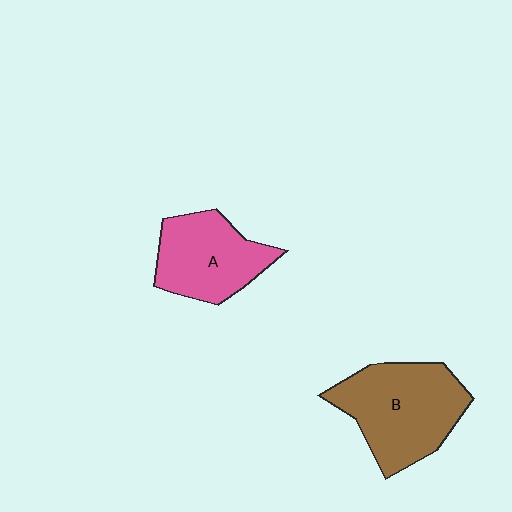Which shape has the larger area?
Shape B (brown).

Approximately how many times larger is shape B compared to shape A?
Approximately 1.3 times.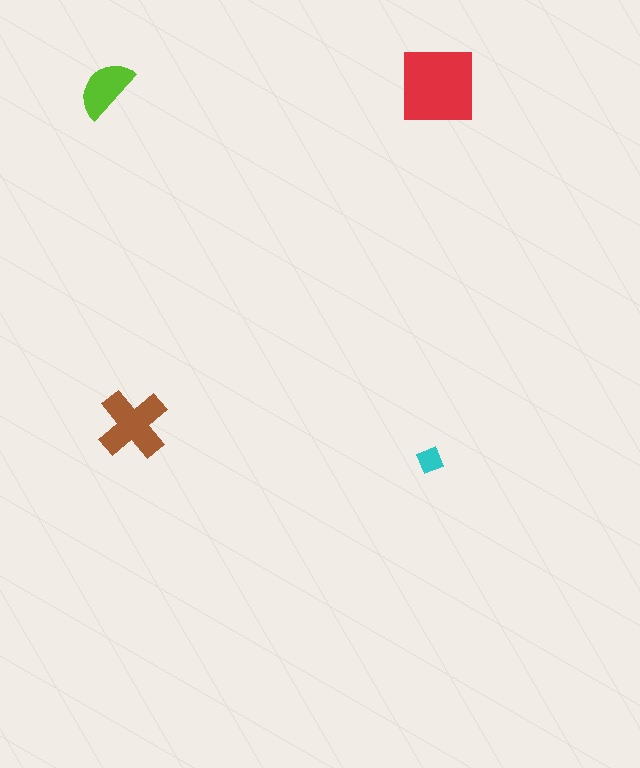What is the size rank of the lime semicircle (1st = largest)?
3rd.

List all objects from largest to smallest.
The red square, the brown cross, the lime semicircle, the cyan diamond.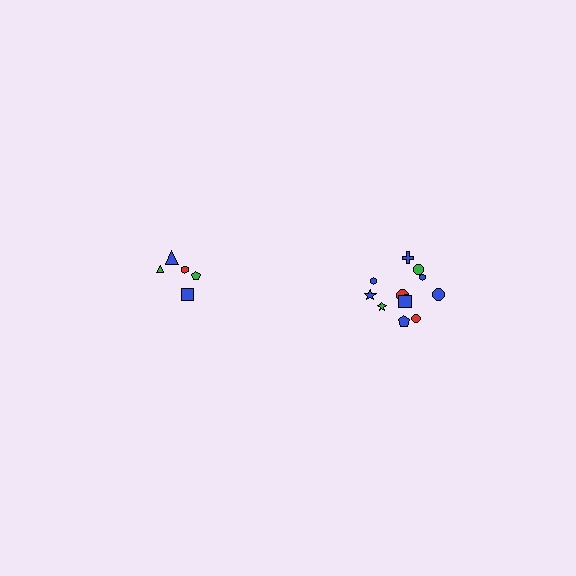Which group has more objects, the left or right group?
The right group.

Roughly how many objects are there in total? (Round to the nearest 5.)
Roughly 15 objects in total.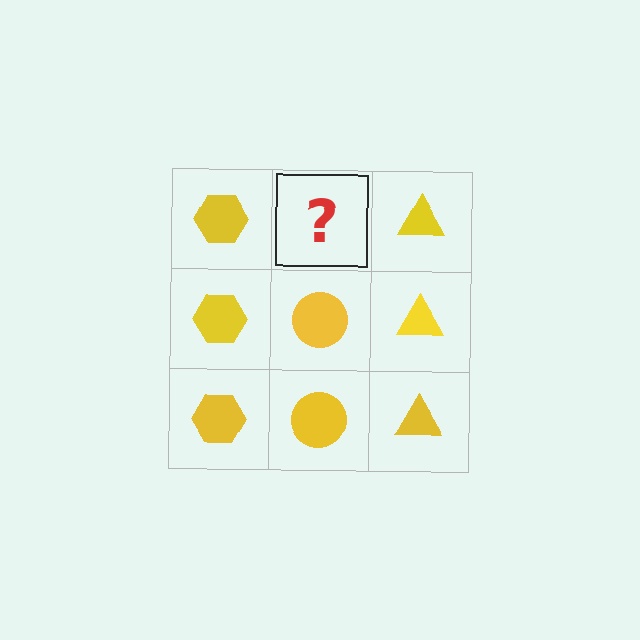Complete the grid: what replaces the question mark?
The question mark should be replaced with a yellow circle.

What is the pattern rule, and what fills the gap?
The rule is that each column has a consistent shape. The gap should be filled with a yellow circle.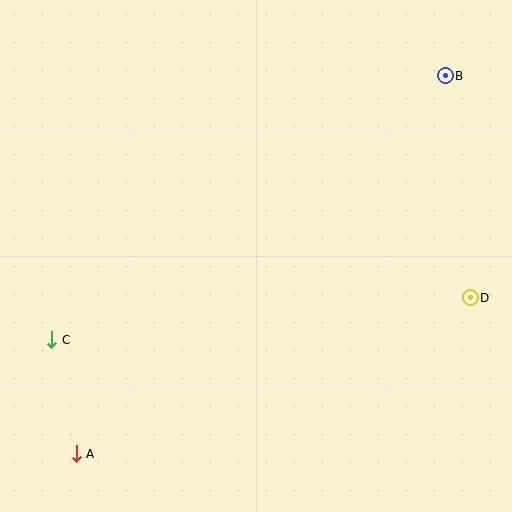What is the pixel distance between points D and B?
The distance between D and B is 223 pixels.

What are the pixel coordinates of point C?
Point C is at (52, 340).